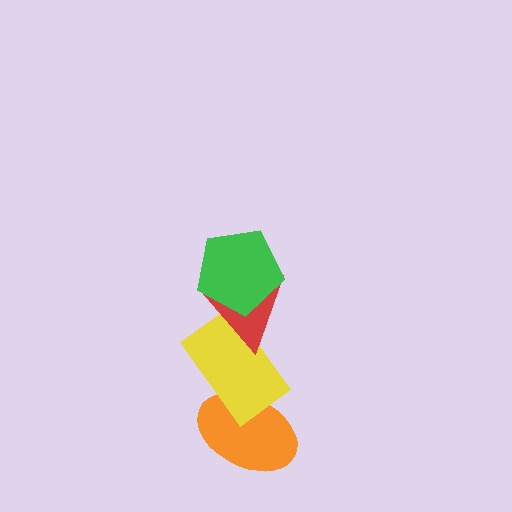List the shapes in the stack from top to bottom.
From top to bottom: the green pentagon, the red triangle, the yellow rectangle, the orange ellipse.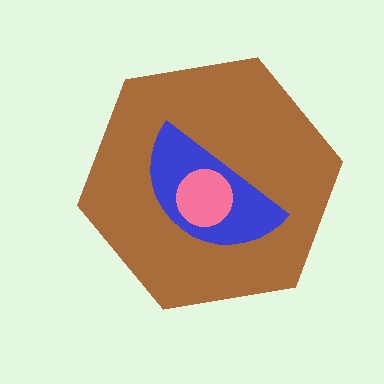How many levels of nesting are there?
3.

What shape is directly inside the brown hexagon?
The blue semicircle.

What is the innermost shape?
The pink circle.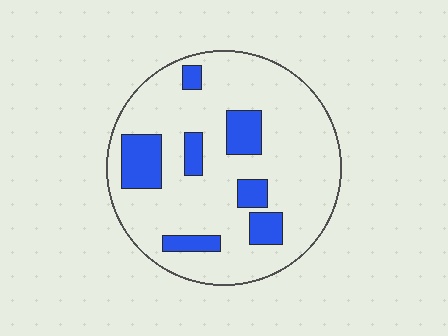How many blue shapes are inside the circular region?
7.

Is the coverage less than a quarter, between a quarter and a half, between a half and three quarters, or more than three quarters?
Less than a quarter.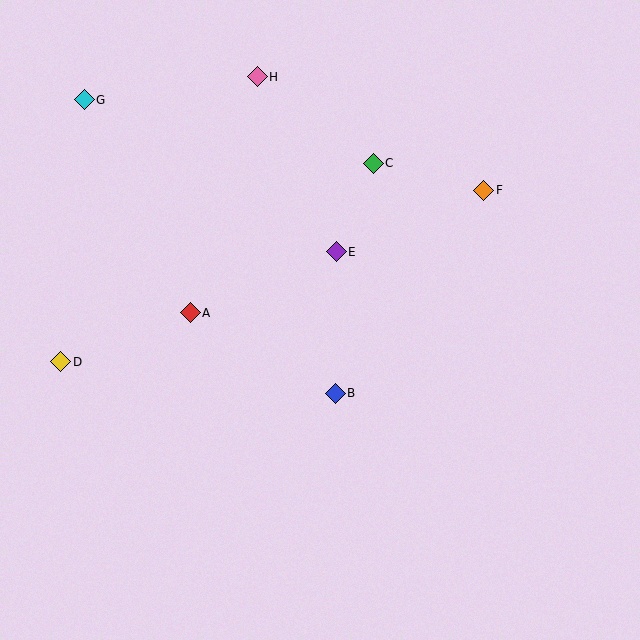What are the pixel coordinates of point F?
Point F is at (484, 190).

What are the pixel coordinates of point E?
Point E is at (336, 252).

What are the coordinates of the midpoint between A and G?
The midpoint between A and G is at (137, 206).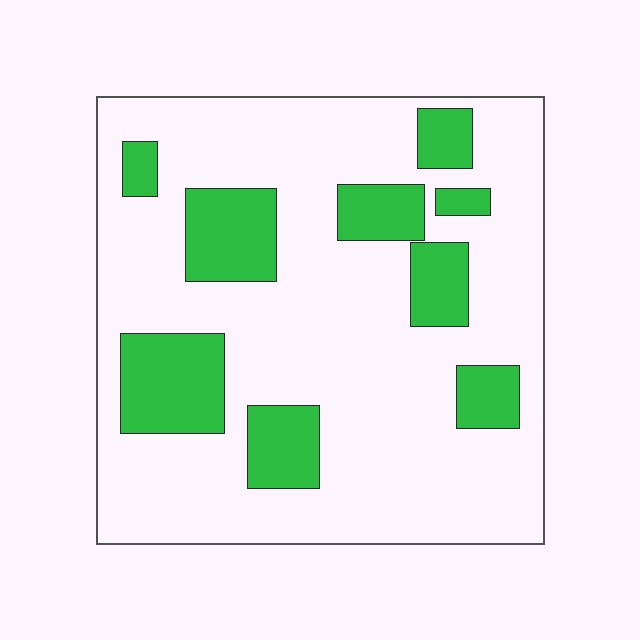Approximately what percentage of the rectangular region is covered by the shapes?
Approximately 25%.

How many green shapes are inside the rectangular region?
9.